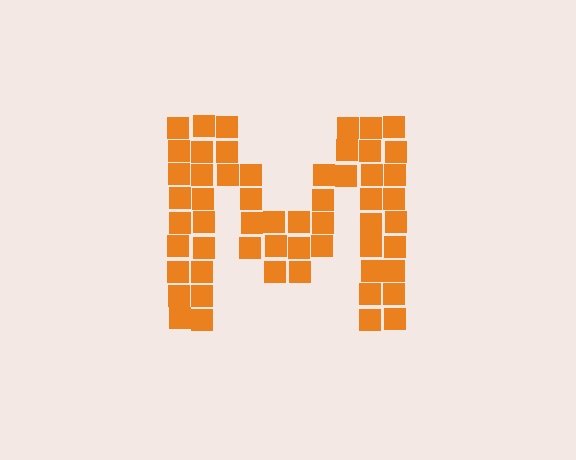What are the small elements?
The small elements are squares.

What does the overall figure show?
The overall figure shows the letter M.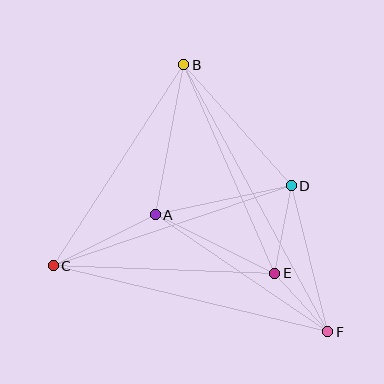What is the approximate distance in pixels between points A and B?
The distance between A and B is approximately 153 pixels.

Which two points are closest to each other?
Points E and F are closest to each other.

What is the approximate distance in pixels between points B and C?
The distance between B and C is approximately 239 pixels.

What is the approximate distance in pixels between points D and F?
The distance between D and F is approximately 151 pixels.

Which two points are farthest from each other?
Points B and F are farthest from each other.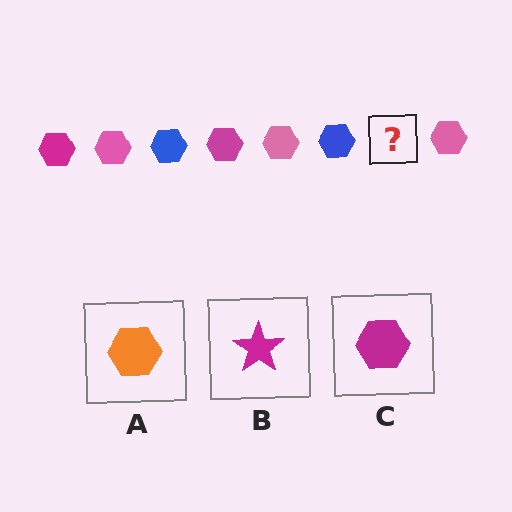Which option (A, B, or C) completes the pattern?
C.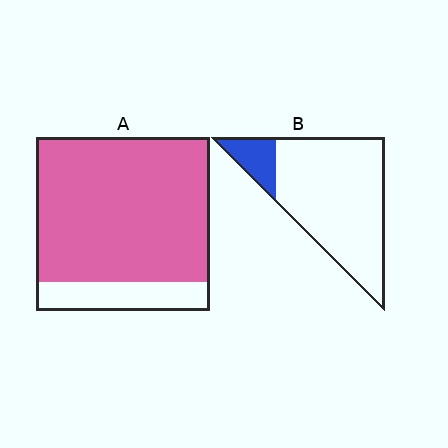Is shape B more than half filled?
No.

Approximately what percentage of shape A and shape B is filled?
A is approximately 85% and B is approximately 15%.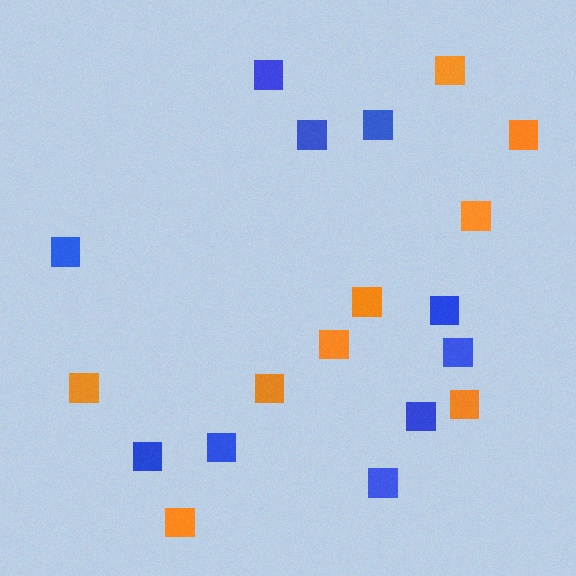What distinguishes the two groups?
There are 2 groups: one group of orange squares (9) and one group of blue squares (10).